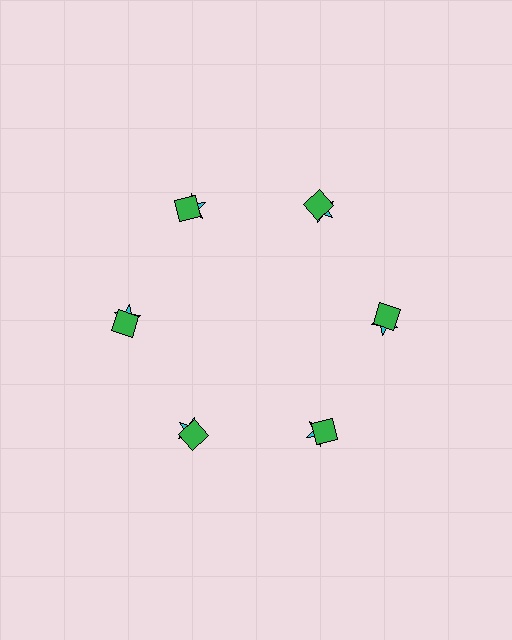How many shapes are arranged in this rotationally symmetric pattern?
There are 12 shapes, arranged in 6 groups of 2.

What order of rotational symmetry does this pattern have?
This pattern has 6-fold rotational symmetry.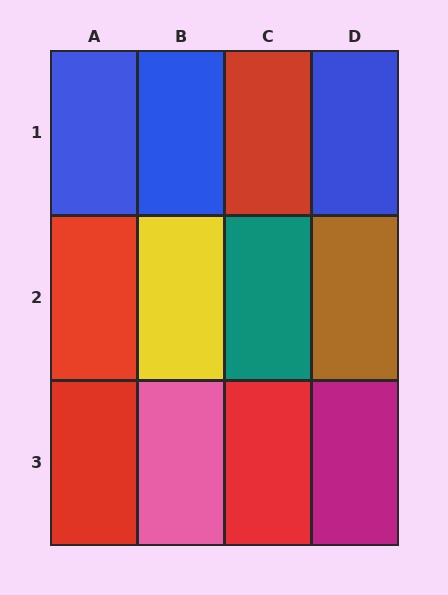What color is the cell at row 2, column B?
Yellow.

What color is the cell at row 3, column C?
Red.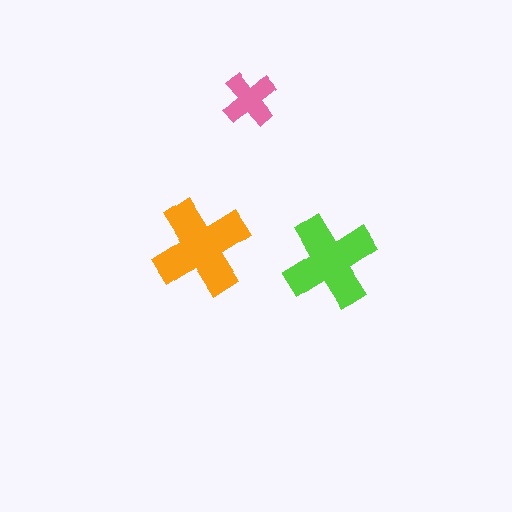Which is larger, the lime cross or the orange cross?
The orange one.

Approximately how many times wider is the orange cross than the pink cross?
About 2 times wider.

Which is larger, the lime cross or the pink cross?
The lime one.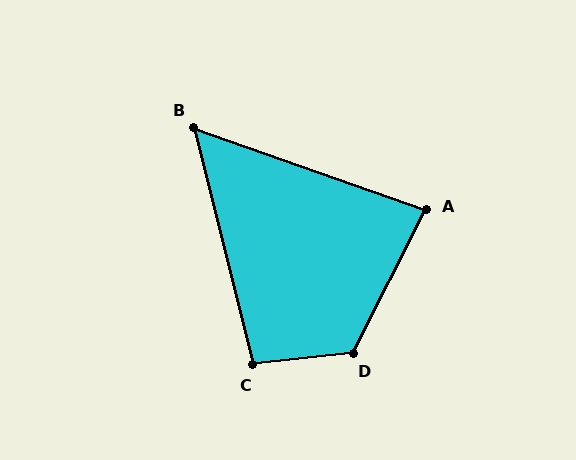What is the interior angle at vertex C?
Approximately 97 degrees (obtuse).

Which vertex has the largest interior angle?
D, at approximately 123 degrees.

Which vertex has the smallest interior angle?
B, at approximately 57 degrees.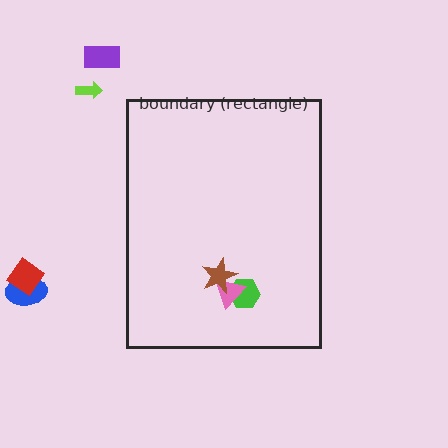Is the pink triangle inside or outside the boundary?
Inside.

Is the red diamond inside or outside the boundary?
Outside.